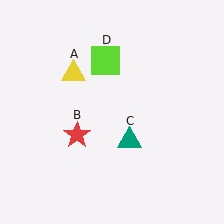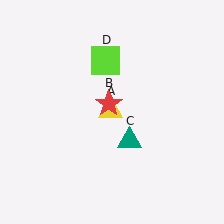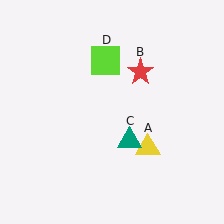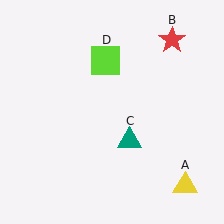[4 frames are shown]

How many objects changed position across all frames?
2 objects changed position: yellow triangle (object A), red star (object B).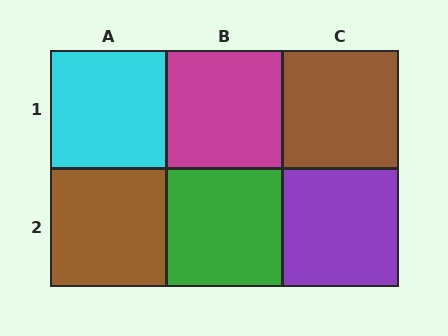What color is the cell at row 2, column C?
Purple.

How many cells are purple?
1 cell is purple.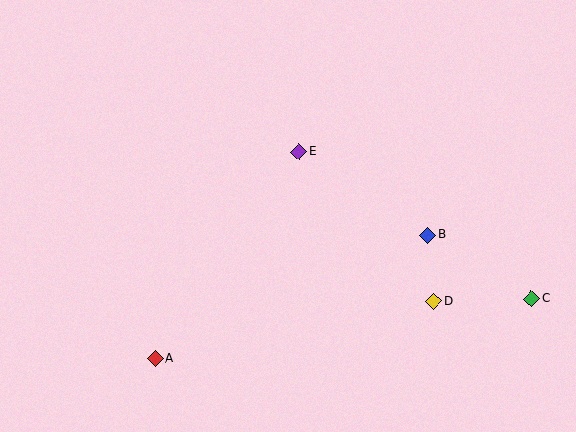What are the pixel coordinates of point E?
Point E is at (299, 151).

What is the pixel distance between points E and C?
The distance between E and C is 275 pixels.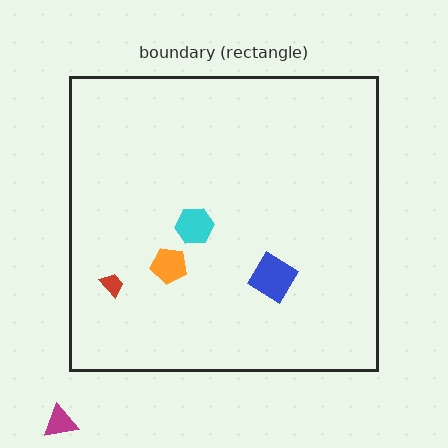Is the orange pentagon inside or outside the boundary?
Inside.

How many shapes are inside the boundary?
4 inside, 1 outside.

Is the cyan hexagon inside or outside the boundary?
Inside.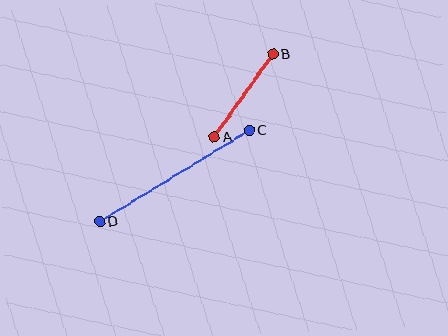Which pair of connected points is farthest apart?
Points C and D are farthest apart.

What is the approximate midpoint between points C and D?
The midpoint is at approximately (174, 176) pixels.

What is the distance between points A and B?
The distance is approximately 102 pixels.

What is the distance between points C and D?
The distance is approximately 175 pixels.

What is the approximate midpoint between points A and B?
The midpoint is at approximately (243, 96) pixels.